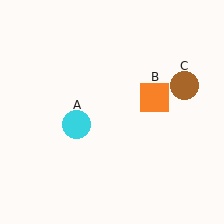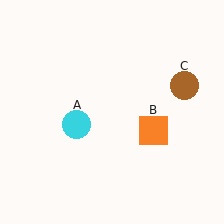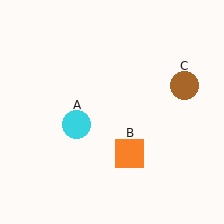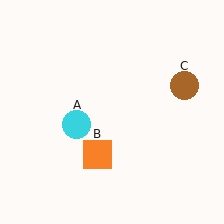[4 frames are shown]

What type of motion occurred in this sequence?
The orange square (object B) rotated clockwise around the center of the scene.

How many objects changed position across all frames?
1 object changed position: orange square (object B).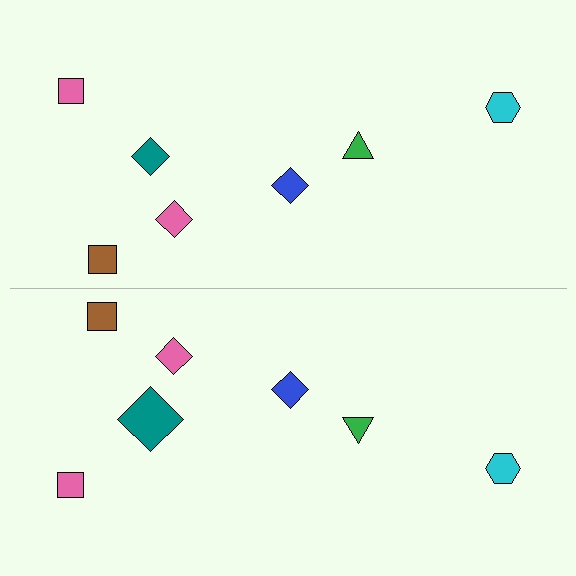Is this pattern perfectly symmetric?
No, the pattern is not perfectly symmetric. The teal diamond on the bottom side has a different size than its mirror counterpart.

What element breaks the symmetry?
The teal diamond on the bottom side has a different size than its mirror counterpart.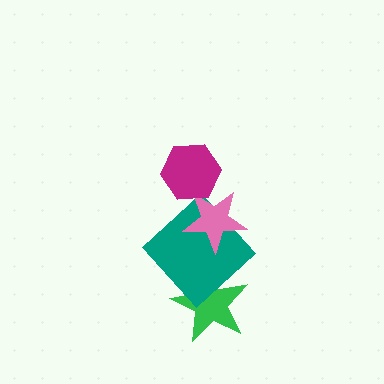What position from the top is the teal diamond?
The teal diamond is 3rd from the top.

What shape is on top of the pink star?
The magenta hexagon is on top of the pink star.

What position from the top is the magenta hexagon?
The magenta hexagon is 1st from the top.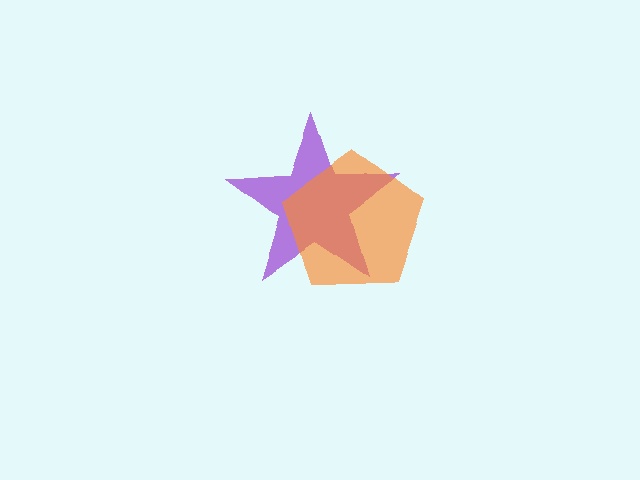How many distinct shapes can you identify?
There are 2 distinct shapes: a purple star, an orange pentagon.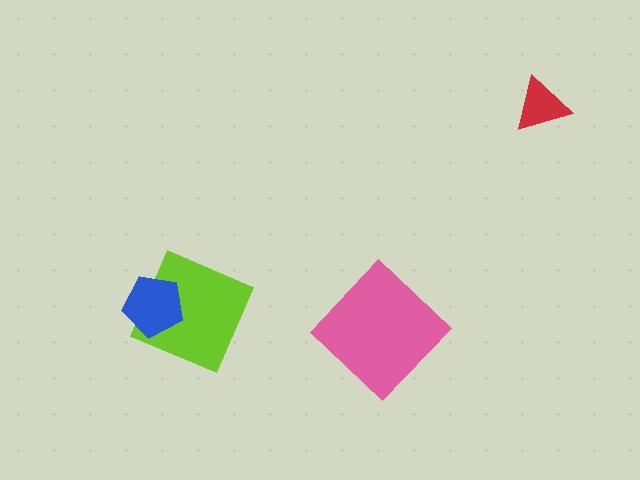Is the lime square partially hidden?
Yes, it is partially covered by another shape.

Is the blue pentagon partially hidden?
No, no other shape covers it.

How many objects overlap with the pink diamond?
0 objects overlap with the pink diamond.